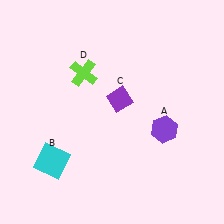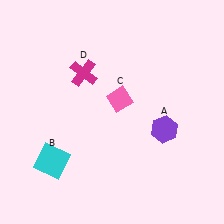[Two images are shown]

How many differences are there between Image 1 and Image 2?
There are 2 differences between the two images.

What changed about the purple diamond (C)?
In Image 1, C is purple. In Image 2, it changed to pink.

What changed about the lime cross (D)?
In Image 1, D is lime. In Image 2, it changed to magenta.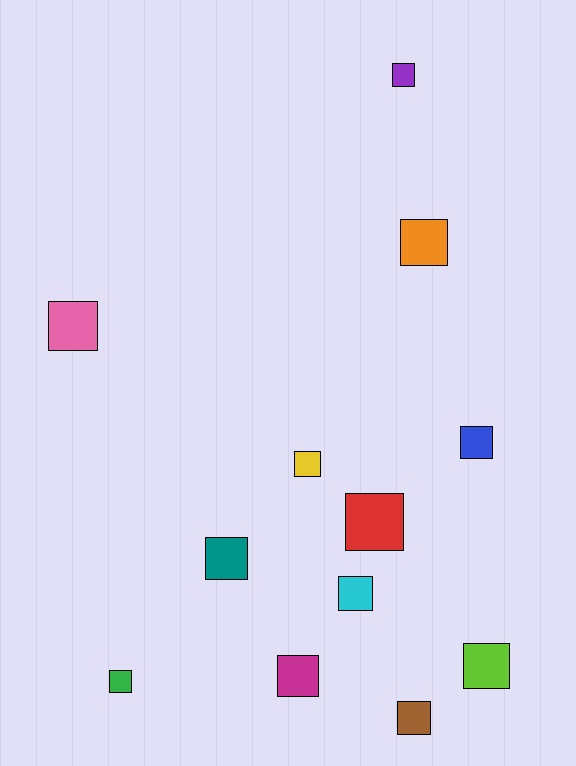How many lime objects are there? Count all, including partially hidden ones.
There is 1 lime object.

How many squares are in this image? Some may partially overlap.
There are 12 squares.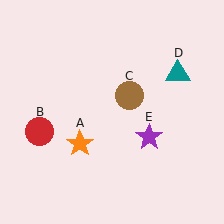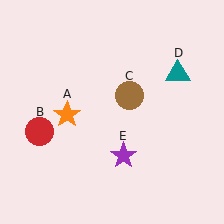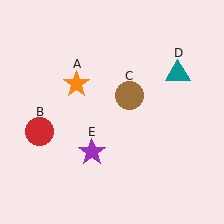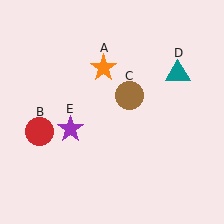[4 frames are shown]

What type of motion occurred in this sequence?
The orange star (object A), purple star (object E) rotated clockwise around the center of the scene.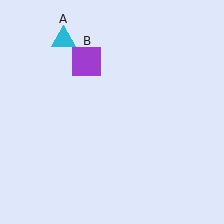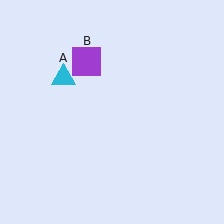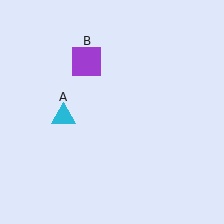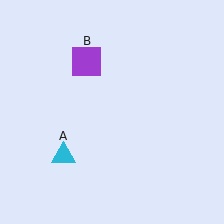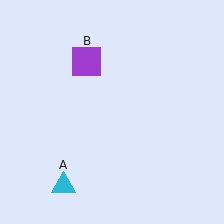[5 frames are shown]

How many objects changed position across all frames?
1 object changed position: cyan triangle (object A).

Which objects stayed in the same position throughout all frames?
Purple square (object B) remained stationary.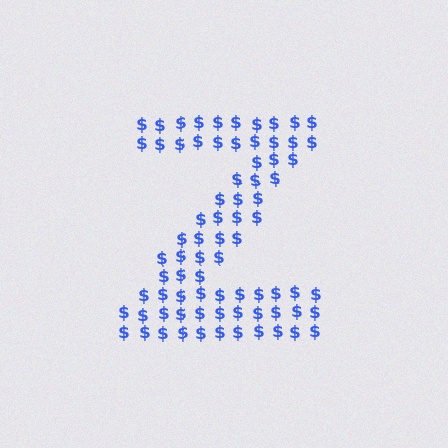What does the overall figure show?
The overall figure shows the letter Z.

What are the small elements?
The small elements are dollar signs.